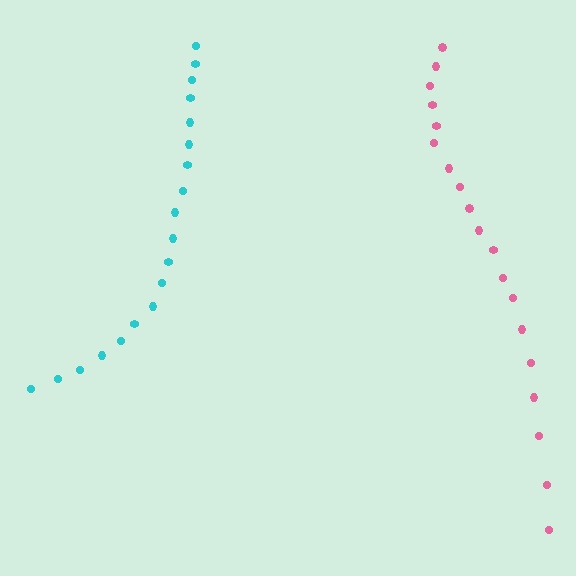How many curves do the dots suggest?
There are 2 distinct paths.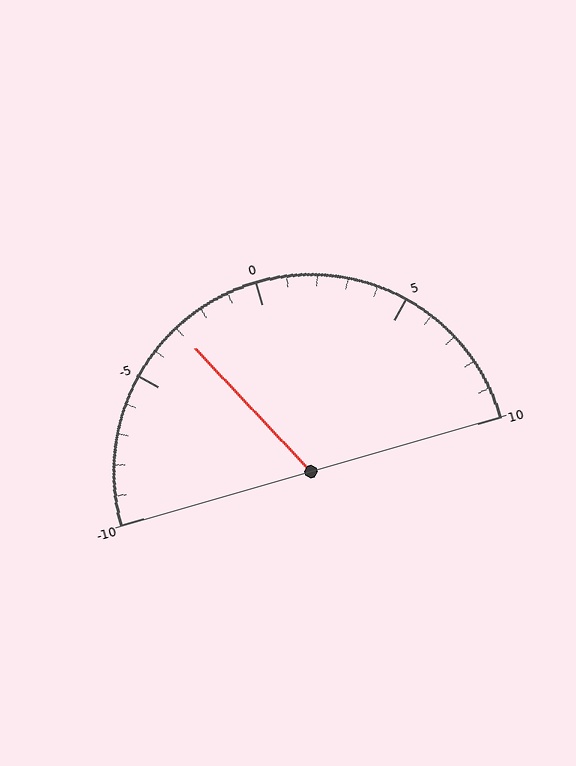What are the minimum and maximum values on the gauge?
The gauge ranges from -10 to 10.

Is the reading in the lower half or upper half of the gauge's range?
The reading is in the lower half of the range (-10 to 10).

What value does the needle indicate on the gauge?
The needle indicates approximately -3.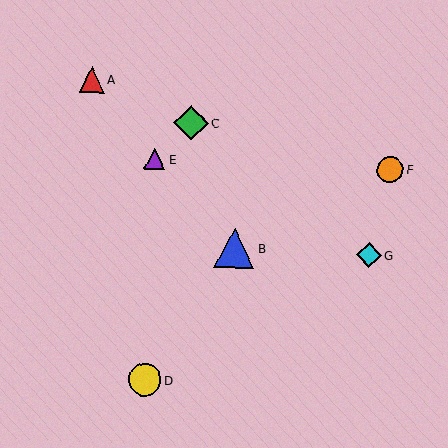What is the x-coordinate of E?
Object E is at x≈155.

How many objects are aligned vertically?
2 objects (D, E) are aligned vertically.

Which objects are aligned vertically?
Objects D, E are aligned vertically.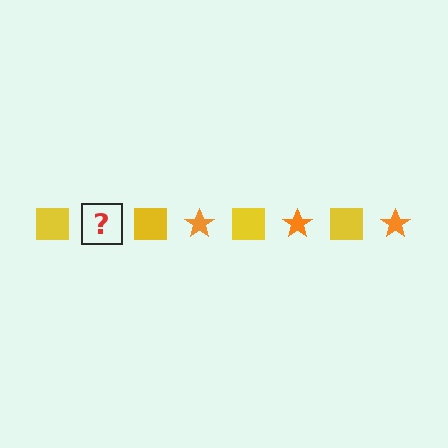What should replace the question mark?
The question mark should be replaced with an orange star.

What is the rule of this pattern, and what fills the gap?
The rule is that the pattern alternates between yellow square and orange star. The gap should be filled with an orange star.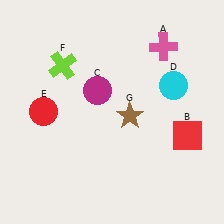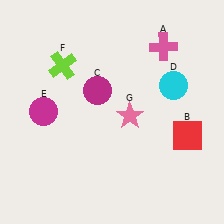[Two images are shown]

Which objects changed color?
E changed from red to magenta. G changed from brown to pink.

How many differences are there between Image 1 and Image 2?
There are 2 differences between the two images.